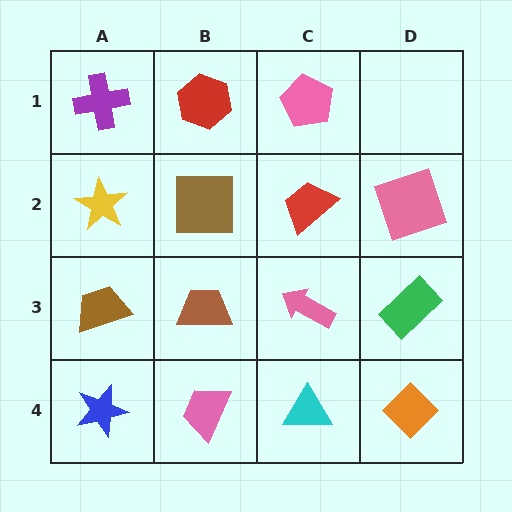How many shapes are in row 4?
4 shapes.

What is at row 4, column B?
A pink trapezoid.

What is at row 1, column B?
A red hexagon.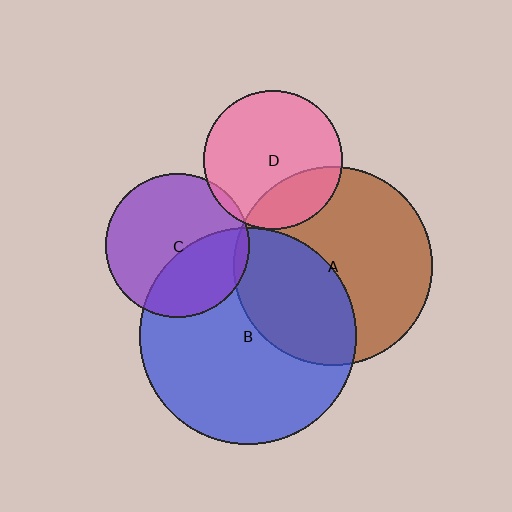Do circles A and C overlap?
Yes.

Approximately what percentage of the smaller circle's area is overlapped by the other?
Approximately 5%.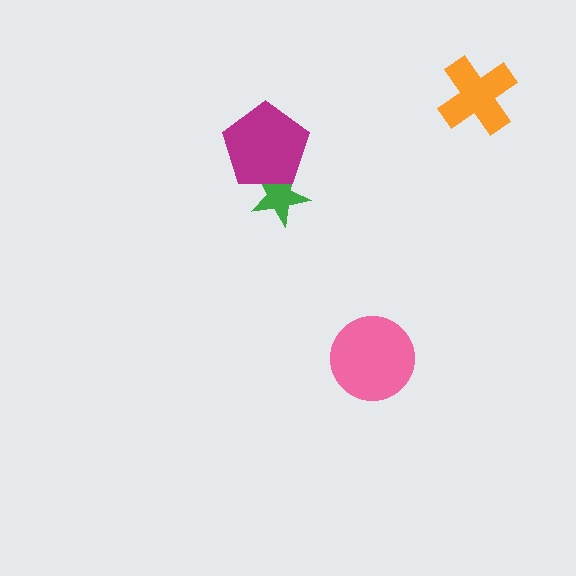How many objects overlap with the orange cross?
0 objects overlap with the orange cross.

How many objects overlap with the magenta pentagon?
1 object overlaps with the magenta pentagon.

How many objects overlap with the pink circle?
0 objects overlap with the pink circle.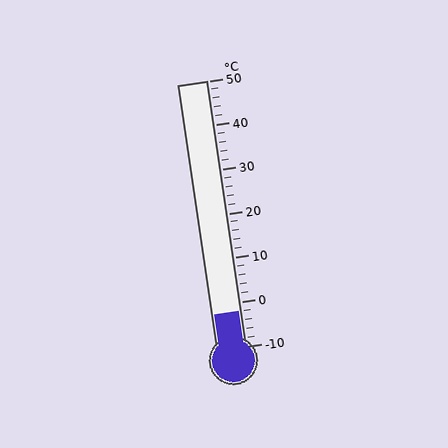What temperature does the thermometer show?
The thermometer shows approximately -2°C.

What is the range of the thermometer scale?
The thermometer scale ranges from -10°C to 50°C.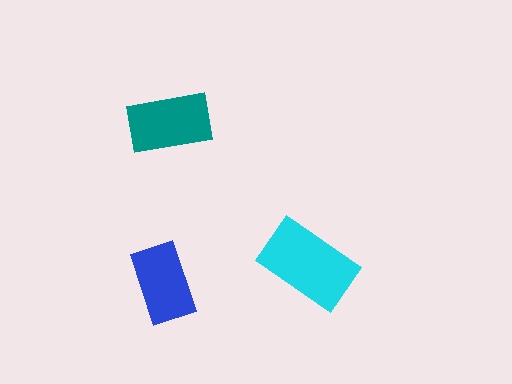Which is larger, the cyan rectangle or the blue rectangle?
The cyan one.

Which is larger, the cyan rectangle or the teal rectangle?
The cyan one.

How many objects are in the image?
There are 3 objects in the image.